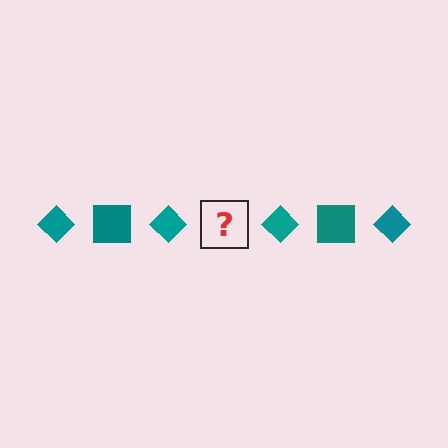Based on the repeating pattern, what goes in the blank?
The blank should be a teal square.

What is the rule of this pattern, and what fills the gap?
The rule is that the pattern cycles through diamond, square shapes in teal. The gap should be filled with a teal square.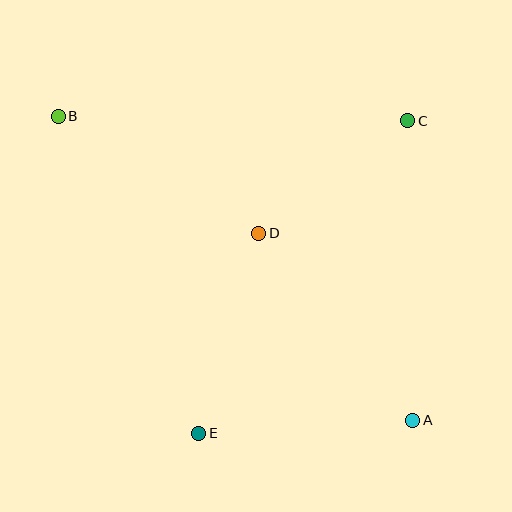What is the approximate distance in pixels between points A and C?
The distance between A and C is approximately 299 pixels.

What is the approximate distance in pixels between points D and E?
The distance between D and E is approximately 209 pixels.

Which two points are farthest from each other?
Points A and B are farthest from each other.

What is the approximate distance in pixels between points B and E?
The distance between B and E is approximately 347 pixels.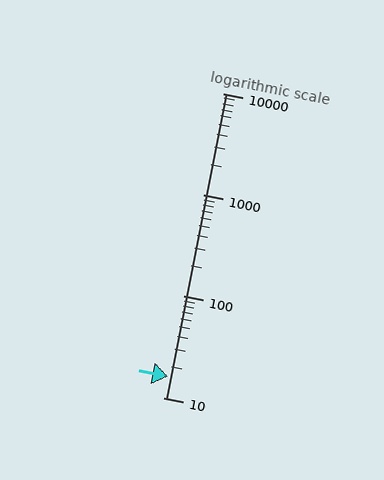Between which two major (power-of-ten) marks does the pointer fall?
The pointer is between 10 and 100.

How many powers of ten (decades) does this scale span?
The scale spans 3 decades, from 10 to 10000.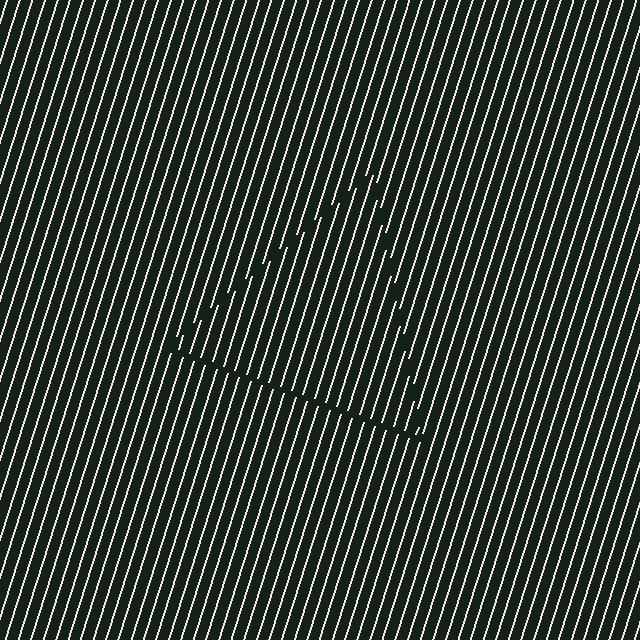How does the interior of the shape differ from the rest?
The interior of the shape contains the same grating, shifted by half a period — the contour is defined by the phase discontinuity where line-ends from the inner and outer gratings abut.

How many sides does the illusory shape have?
3 sides — the line-ends trace a triangle.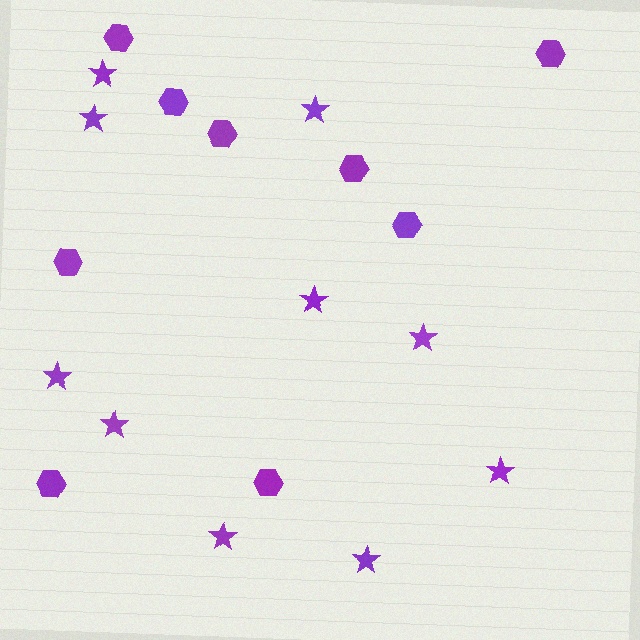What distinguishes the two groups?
There are 2 groups: one group of hexagons (9) and one group of stars (10).